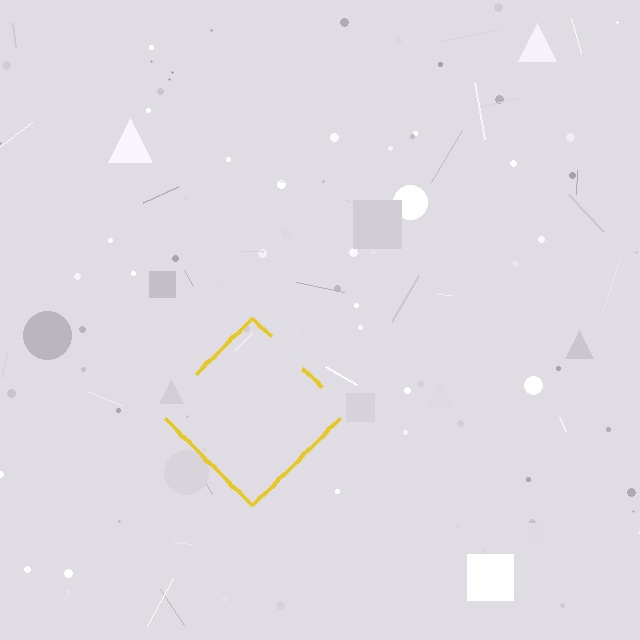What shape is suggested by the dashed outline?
The dashed outline suggests a diamond.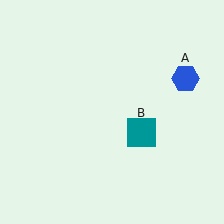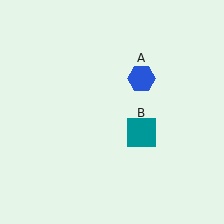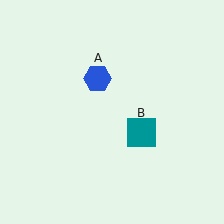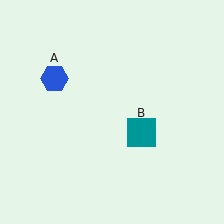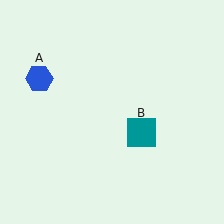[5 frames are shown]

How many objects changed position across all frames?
1 object changed position: blue hexagon (object A).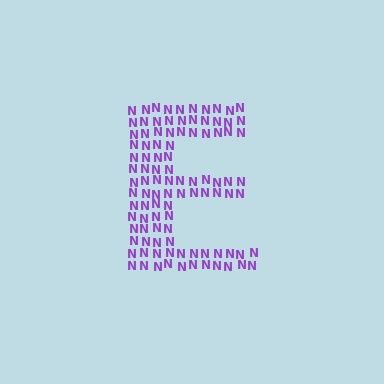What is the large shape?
The large shape is the letter E.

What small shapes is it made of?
It is made of small letter N's.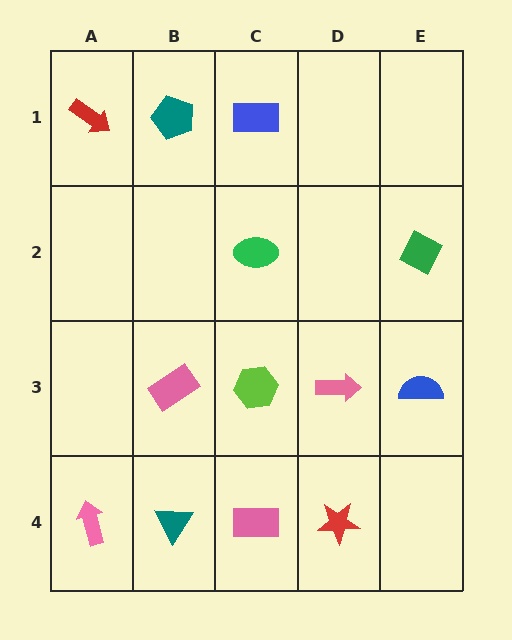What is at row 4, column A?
A pink arrow.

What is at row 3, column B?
A pink rectangle.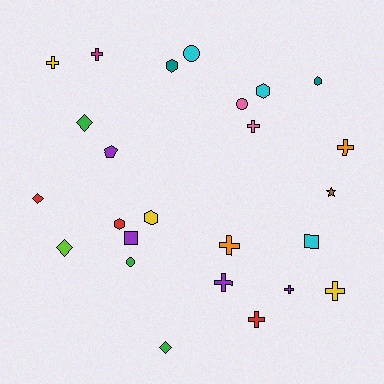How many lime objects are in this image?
There is 1 lime object.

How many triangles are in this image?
There are no triangles.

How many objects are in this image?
There are 25 objects.